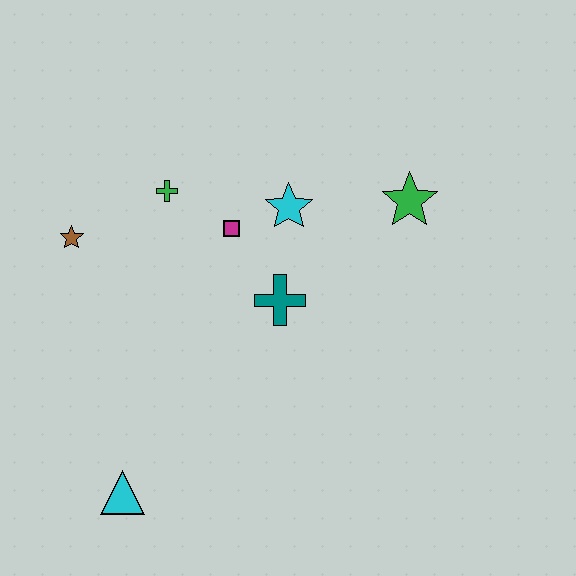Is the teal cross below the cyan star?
Yes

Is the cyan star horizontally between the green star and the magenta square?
Yes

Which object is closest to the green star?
The cyan star is closest to the green star.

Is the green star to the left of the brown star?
No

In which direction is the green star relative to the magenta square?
The green star is to the right of the magenta square.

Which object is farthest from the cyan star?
The cyan triangle is farthest from the cyan star.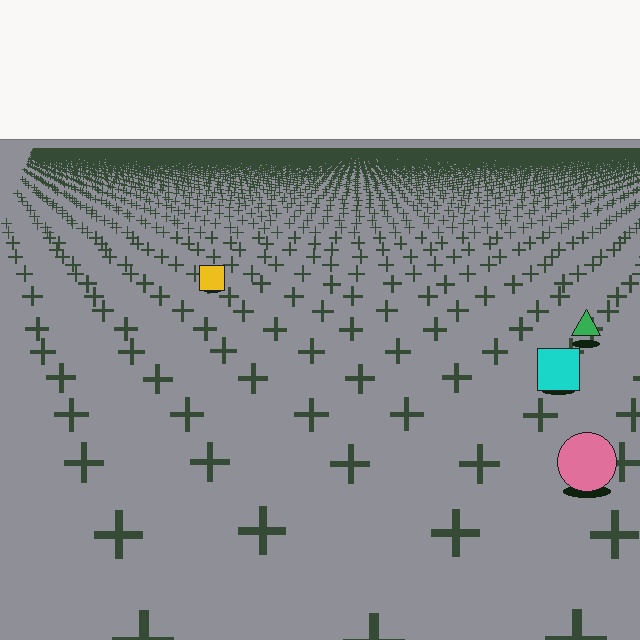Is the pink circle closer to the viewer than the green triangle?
Yes. The pink circle is closer — you can tell from the texture gradient: the ground texture is coarser near it.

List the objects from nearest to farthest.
From nearest to farthest: the pink circle, the cyan square, the green triangle, the yellow square.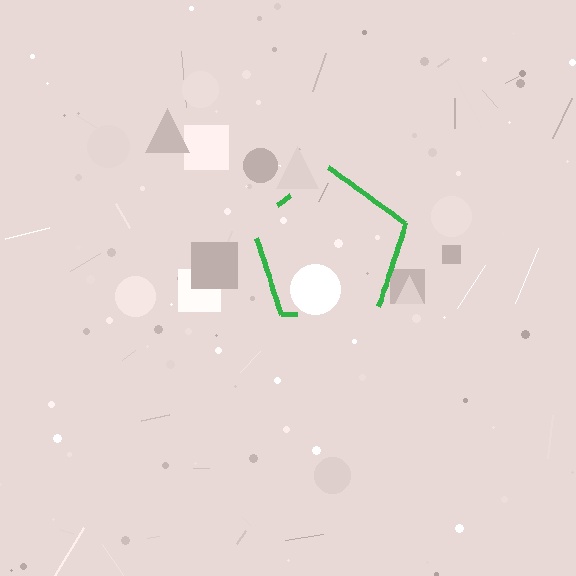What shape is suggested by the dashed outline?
The dashed outline suggests a pentagon.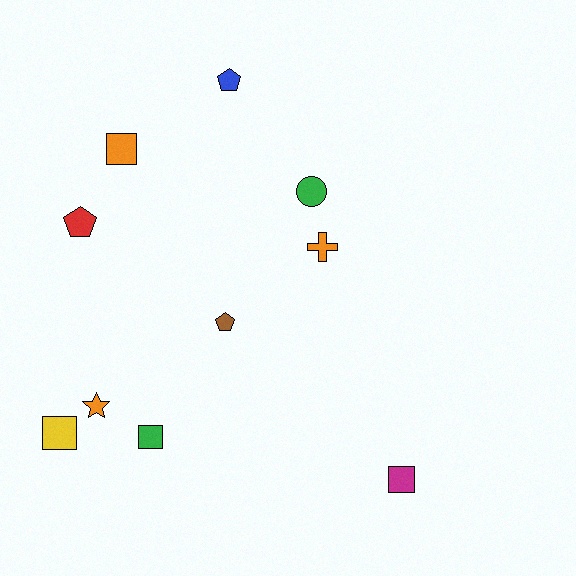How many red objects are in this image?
There is 1 red object.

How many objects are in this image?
There are 10 objects.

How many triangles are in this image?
There are no triangles.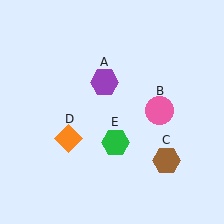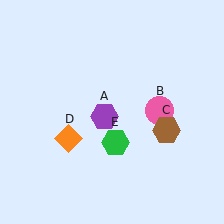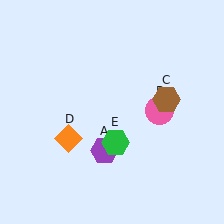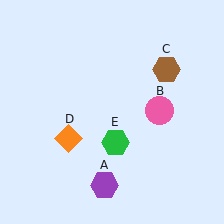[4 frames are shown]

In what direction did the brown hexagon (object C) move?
The brown hexagon (object C) moved up.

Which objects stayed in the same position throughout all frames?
Pink circle (object B) and orange diamond (object D) and green hexagon (object E) remained stationary.